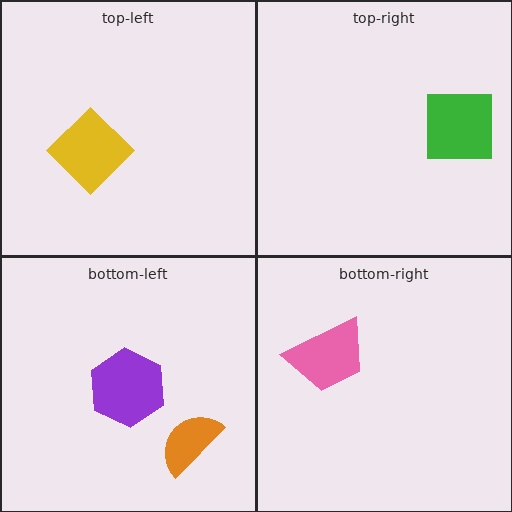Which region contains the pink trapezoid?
The bottom-right region.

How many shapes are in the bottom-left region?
2.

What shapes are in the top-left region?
The yellow diamond.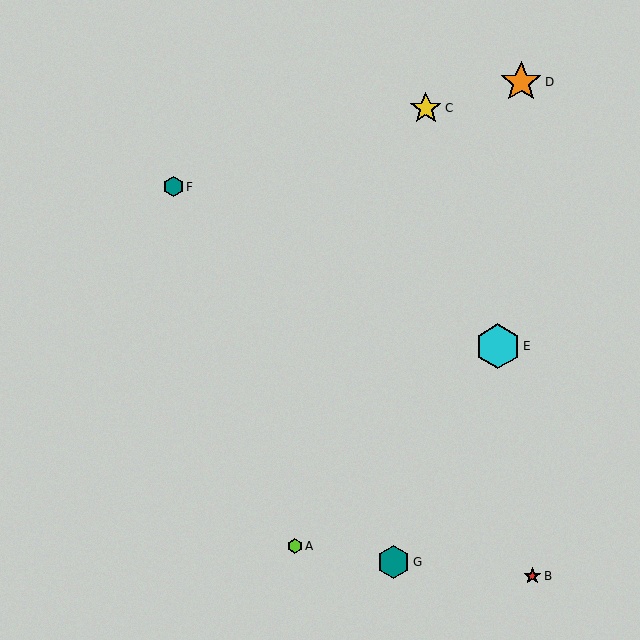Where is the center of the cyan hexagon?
The center of the cyan hexagon is at (498, 346).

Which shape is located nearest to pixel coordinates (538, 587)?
The red star (labeled B) at (532, 576) is nearest to that location.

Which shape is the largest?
The cyan hexagon (labeled E) is the largest.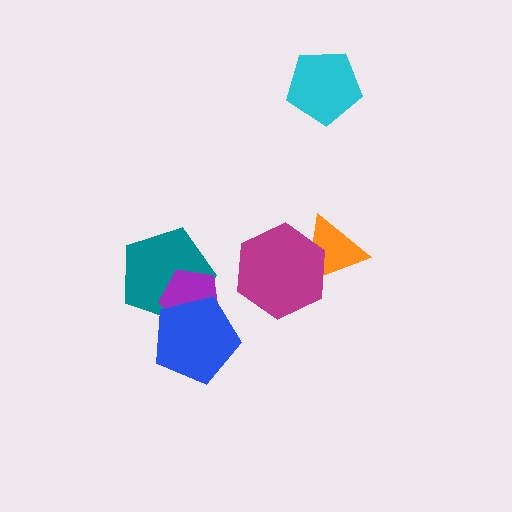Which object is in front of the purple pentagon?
The blue pentagon is in front of the purple pentagon.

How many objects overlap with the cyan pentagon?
0 objects overlap with the cyan pentagon.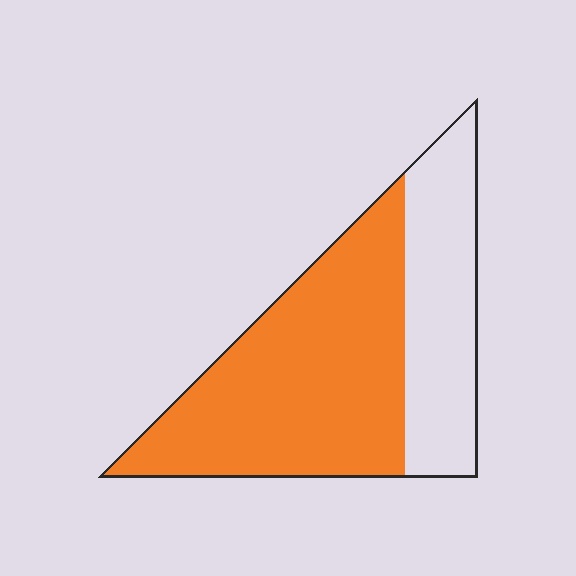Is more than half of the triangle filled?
Yes.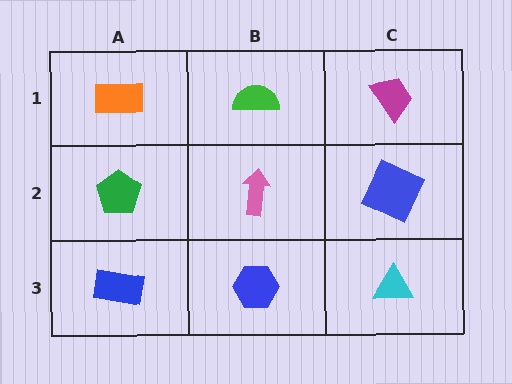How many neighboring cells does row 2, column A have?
3.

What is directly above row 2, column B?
A green semicircle.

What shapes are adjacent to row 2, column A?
An orange rectangle (row 1, column A), a blue rectangle (row 3, column A), a pink arrow (row 2, column B).